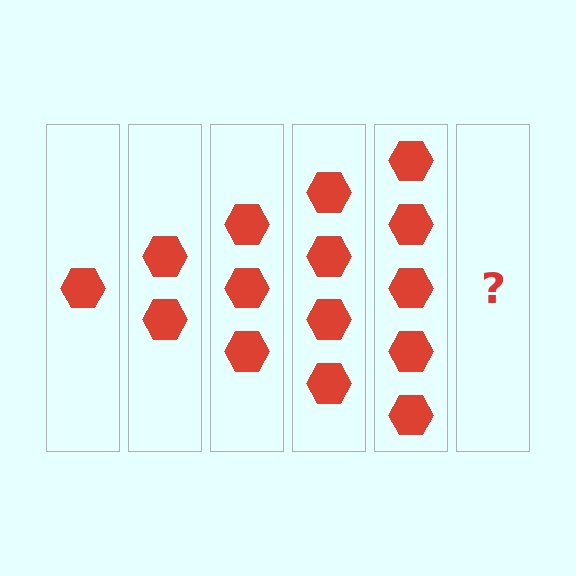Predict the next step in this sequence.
The next step is 6 hexagons.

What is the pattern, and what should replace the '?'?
The pattern is that each step adds one more hexagon. The '?' should be 6 hexagons.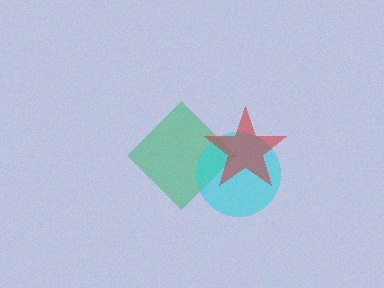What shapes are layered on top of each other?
The layered shapes are: a green diamond, a cyan circle, a red star.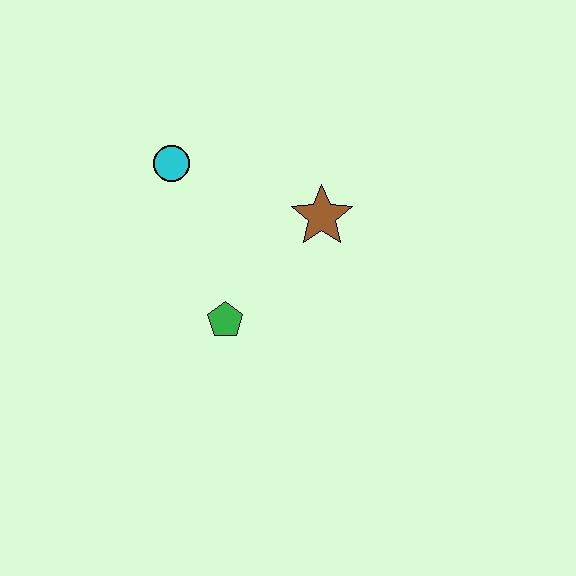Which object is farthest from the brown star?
The cyan circle is farthest from the brown star.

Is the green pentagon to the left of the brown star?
Yes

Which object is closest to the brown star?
The green pentagon is closest to the brown star.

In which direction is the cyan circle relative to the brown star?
The cyan circle is to the left of the brown star.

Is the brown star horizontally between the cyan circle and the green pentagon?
No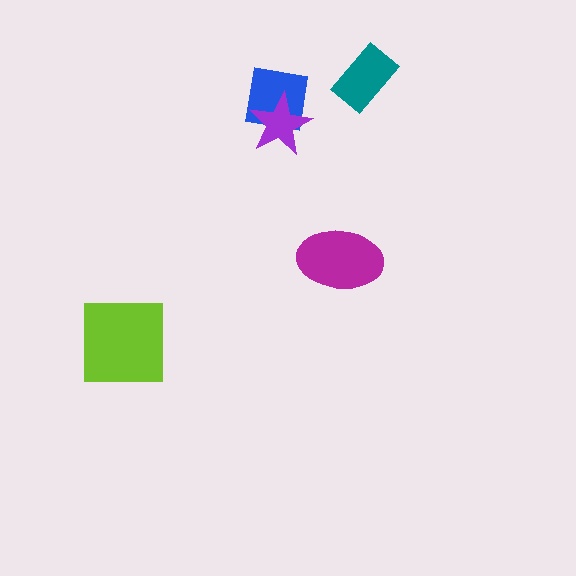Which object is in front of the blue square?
The purple star is in front of the blue square.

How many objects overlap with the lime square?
0 objects overlap with the lime square.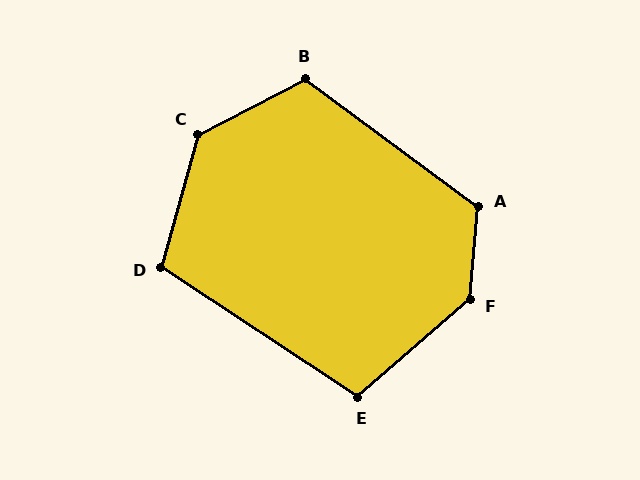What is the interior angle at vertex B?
Approximately 116 degrees (obtuse).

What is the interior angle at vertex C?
Approximately 133 degrees (obtuse).